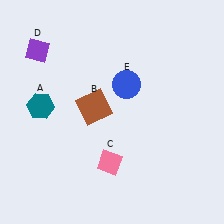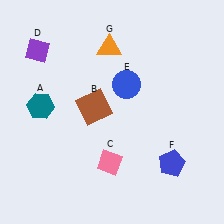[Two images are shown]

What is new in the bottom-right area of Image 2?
A blue pentagon (F) was added in the bottom-right area of Image 2.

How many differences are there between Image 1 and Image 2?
There are 2 differences between the two images.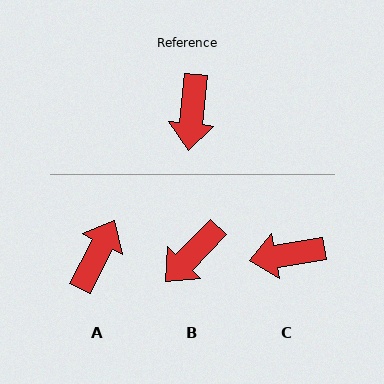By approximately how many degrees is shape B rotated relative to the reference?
Approximately 38 degrees clockwise.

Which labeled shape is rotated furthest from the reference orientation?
A, about 159 degrees away.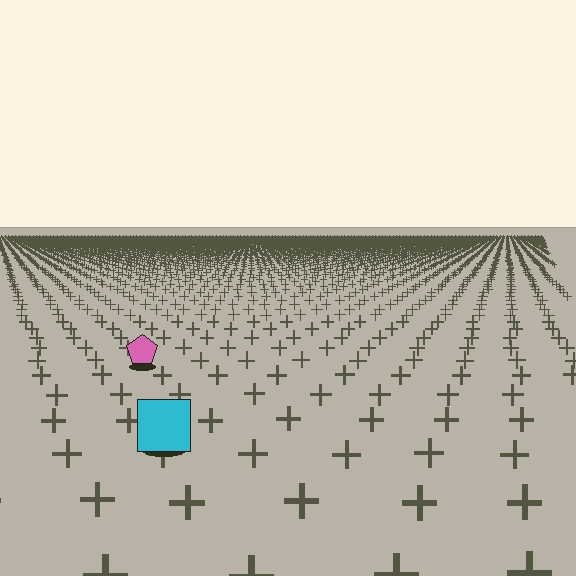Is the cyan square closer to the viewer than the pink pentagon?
Yes. The cyan square is closer — you can tell from the texture gradient: the ground texture is coarser near it.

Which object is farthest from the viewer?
The pink pentagon is farthest from the viewer. It appears smaller and the ground texture around it is denser.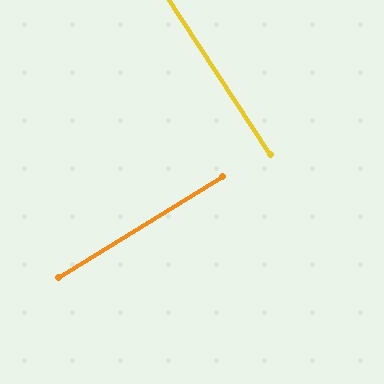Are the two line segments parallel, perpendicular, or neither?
Perpendicular — they meet at approximately 89°.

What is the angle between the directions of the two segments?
Approximately 89 degrees.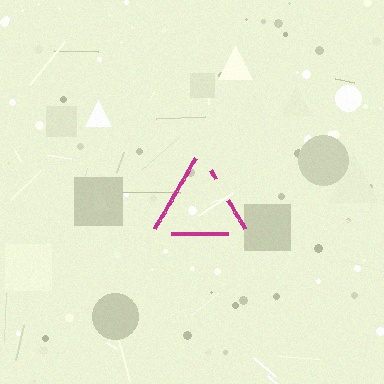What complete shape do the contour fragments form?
The contour fragments form a triangle.